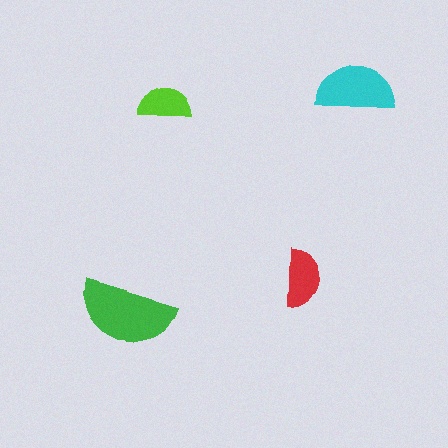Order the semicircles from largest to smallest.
the green one, the cyan one, the red one, the lime one.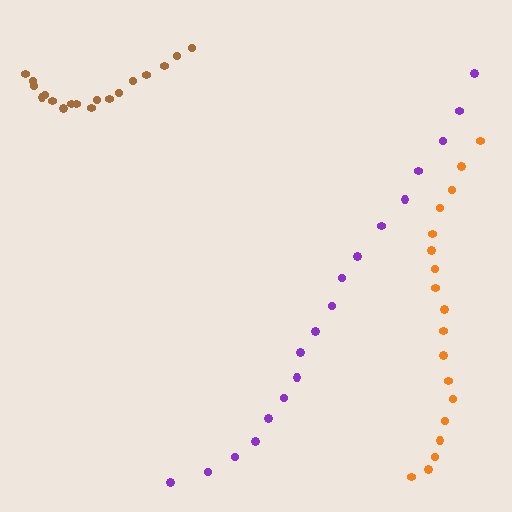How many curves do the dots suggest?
There are 3 distinct paths.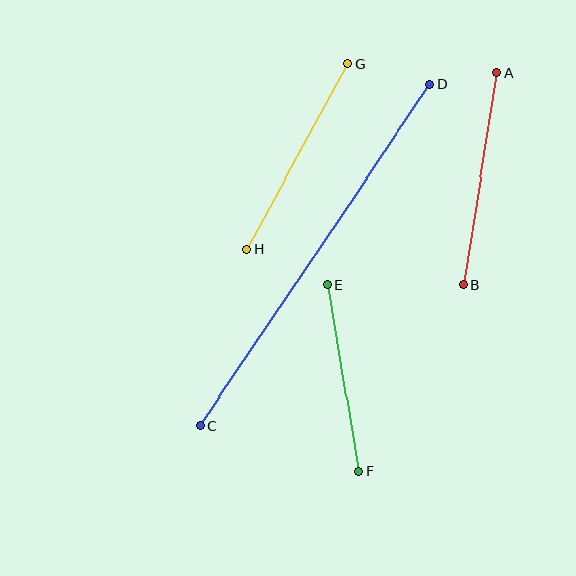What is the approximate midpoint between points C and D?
The midpoint is at approximately (315, 255) pixels.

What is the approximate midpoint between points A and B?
The midpoint is at approximately (480, 179) pixels.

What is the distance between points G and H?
The distance is approximately 212 pixels.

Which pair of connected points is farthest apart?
Points C and D are farthest apart.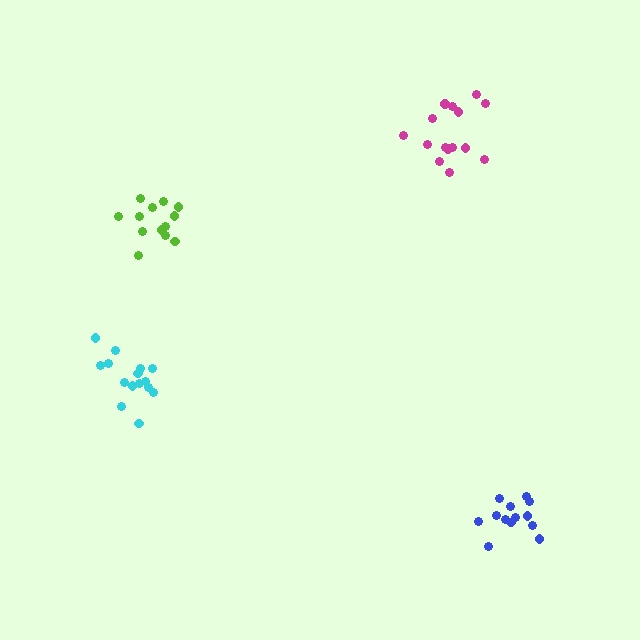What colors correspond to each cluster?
The clusters are colored: cyan, magenta, lime, blue.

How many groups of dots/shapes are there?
There are 4 groups.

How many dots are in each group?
Group 1: 15 dots, Group 2: 15 dots, Group 3: 13 dots, Group 4: 13 dots (56 total).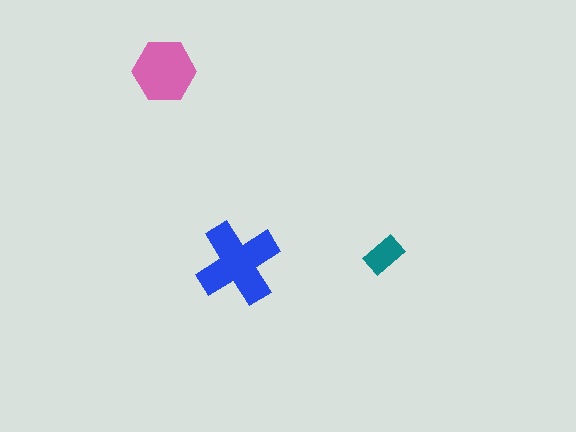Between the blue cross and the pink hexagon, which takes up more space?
The blue cross.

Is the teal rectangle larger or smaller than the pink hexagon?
Smaller.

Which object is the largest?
The blue cross.